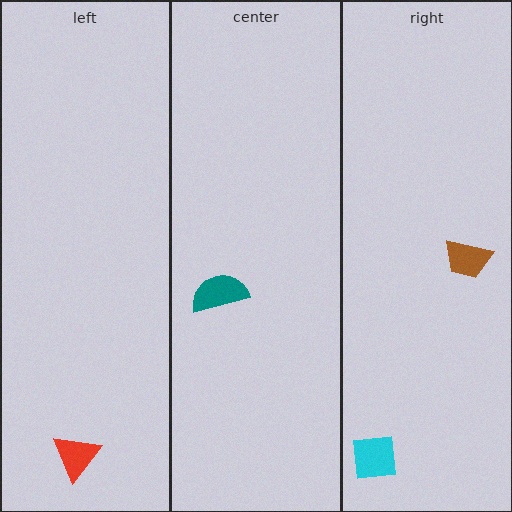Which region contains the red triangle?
The left region.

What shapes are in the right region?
The cyan square, the brown trapezoid.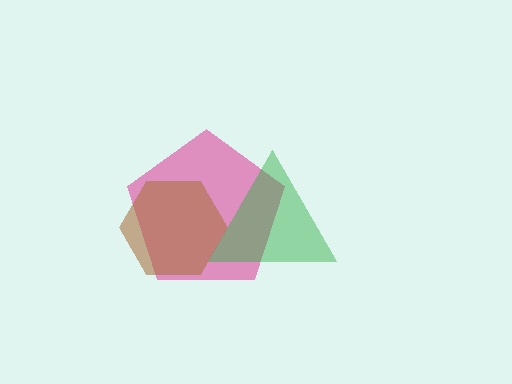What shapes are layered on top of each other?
The layered shapes are: a pink pentagon, a brown hexagon, a green triangle.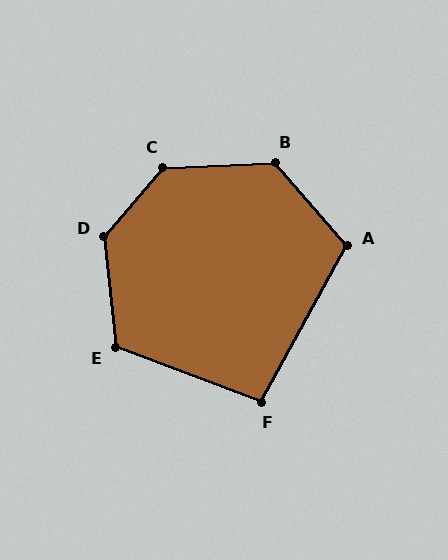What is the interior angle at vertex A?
Approximately 110 degrees (obtuse).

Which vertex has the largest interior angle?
D, at approximately 133 degrees.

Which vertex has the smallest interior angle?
F, at approximately 98 degrees.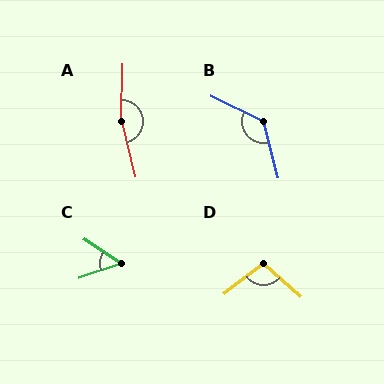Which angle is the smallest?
C, at approximately 52 degrees.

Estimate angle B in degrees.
Approximately 130 degrees.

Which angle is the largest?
A, at approximately 165 degrees.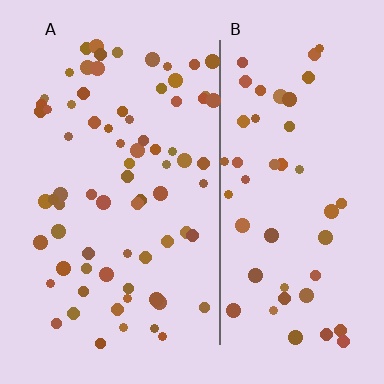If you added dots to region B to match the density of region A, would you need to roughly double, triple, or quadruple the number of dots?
Approximately double.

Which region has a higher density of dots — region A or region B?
A (the left).